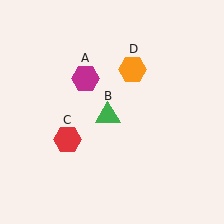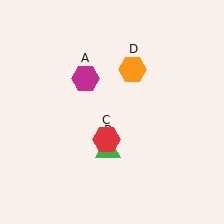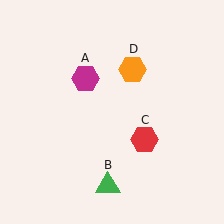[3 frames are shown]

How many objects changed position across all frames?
2 objects changed position: green triangle (object B), red hexagon (object C).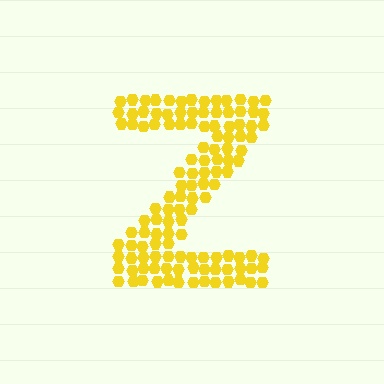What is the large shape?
The large shape is the letter Z.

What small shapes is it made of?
It is made of small hexagons.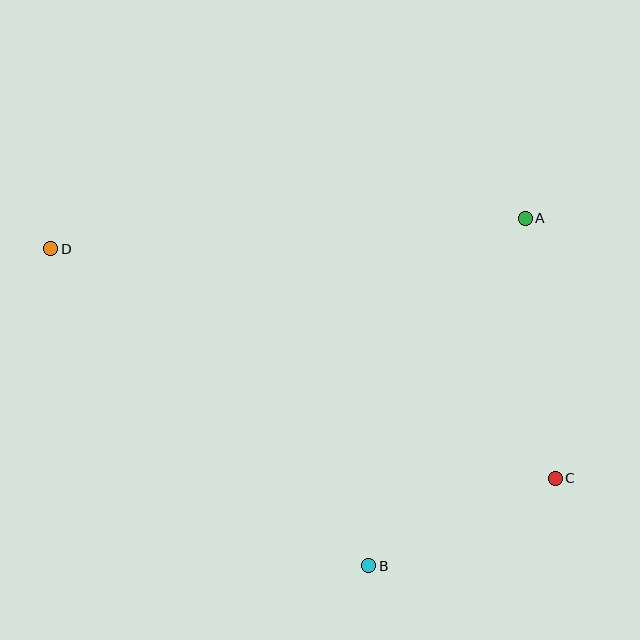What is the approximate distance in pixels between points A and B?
The distance between A and B is approximately 381 pixels.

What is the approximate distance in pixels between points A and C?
The distance between A and C is approximately 262 pixels.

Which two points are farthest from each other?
Points C and D are farthest from each other.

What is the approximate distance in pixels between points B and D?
The distance between B and D is approximately 449 pixels.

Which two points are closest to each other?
Points B and C are closest to each other.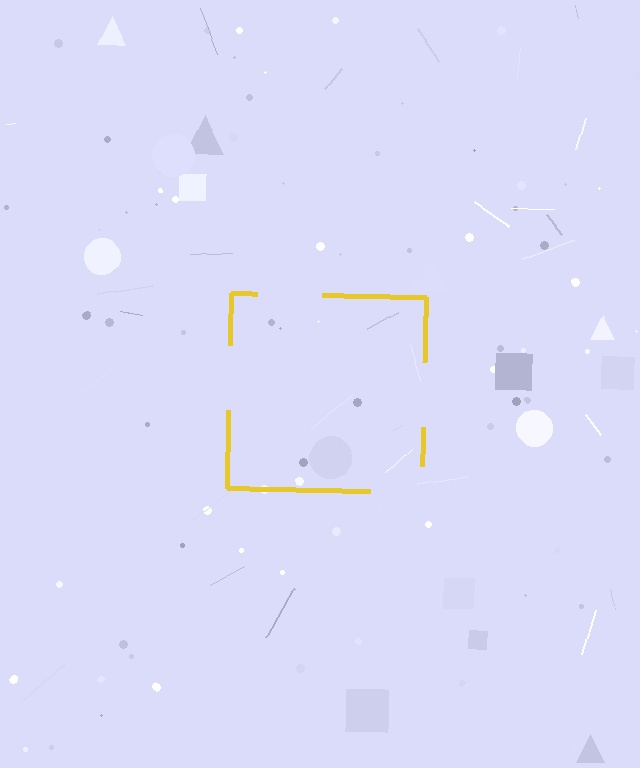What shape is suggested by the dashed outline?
The dashed outline suggests a square.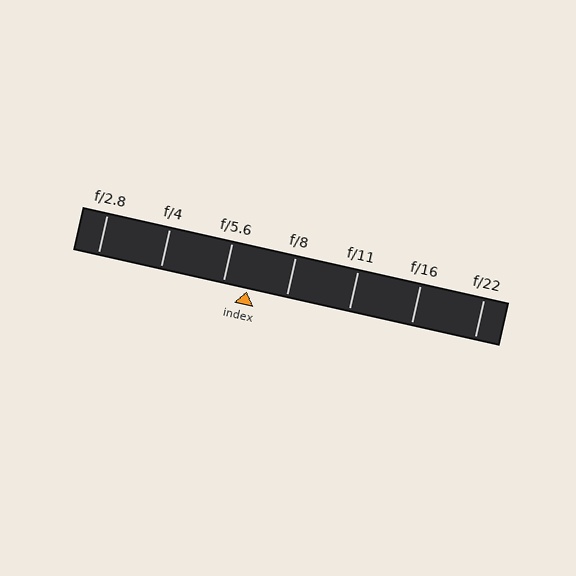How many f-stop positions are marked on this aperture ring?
There are 7 f-stop positions marked.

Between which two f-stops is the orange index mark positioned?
The index mark is between f/5.6 and f/8.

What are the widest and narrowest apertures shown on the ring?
The widest aperture shown is f/2.8 and the narrowest is f/22.